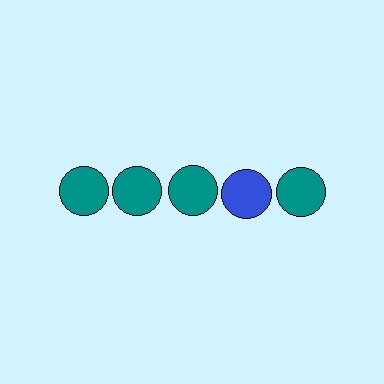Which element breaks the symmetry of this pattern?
The blue circle in the top row, second from right column breaks the symmetry. All other shapes are teal circles.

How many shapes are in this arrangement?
There are 5 shapes arranged in a grid pattern.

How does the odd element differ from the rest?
It has a different color: blue instead of teal.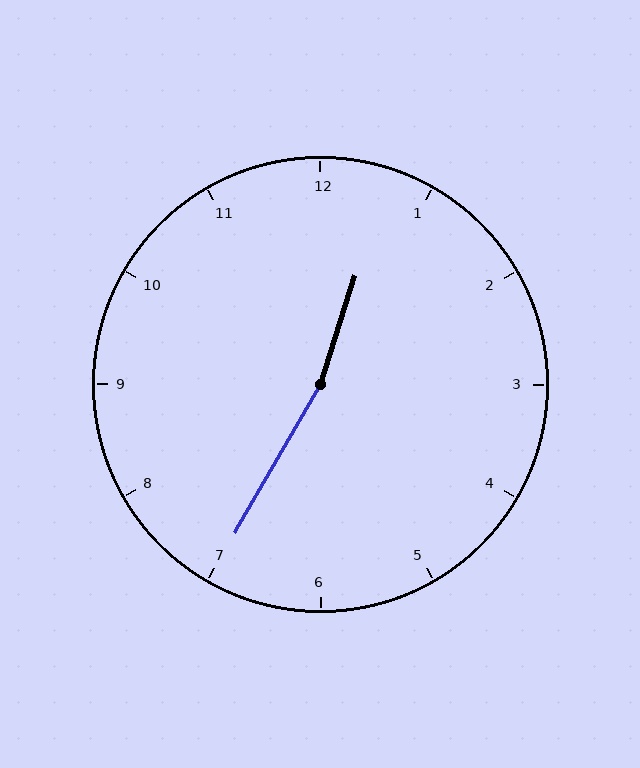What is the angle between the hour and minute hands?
Approximately 168 degrees.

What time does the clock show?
12:35.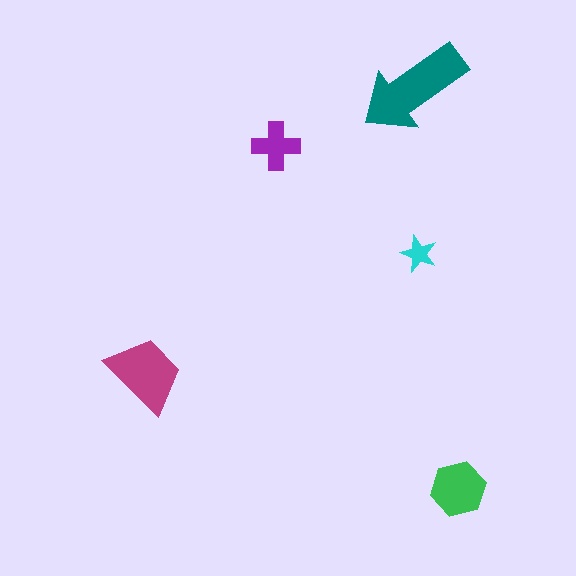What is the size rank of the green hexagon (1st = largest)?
3rd.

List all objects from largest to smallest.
The teal arrow, the magenta trapezoid, the green hexagon, the purple cross, the cyan star.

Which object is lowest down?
The green hexagon is bottommost.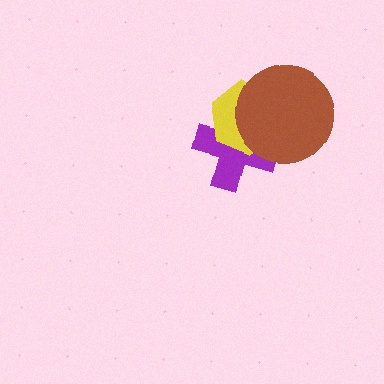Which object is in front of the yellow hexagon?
The brown circle is in front of the yellow hexagon.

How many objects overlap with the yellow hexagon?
2 objects overlap with the yellow hexagon.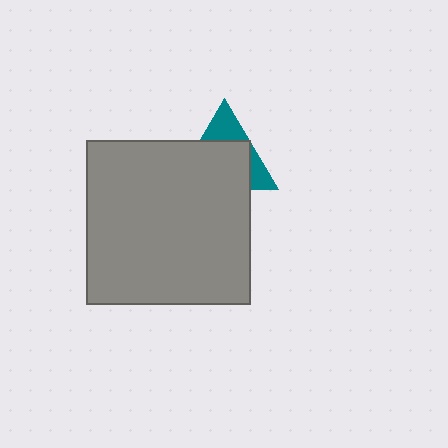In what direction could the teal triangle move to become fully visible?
The teal triangle could move up. That would shift it out from behind the gray square entirely.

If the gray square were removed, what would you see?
You would see the complete teal triangle.